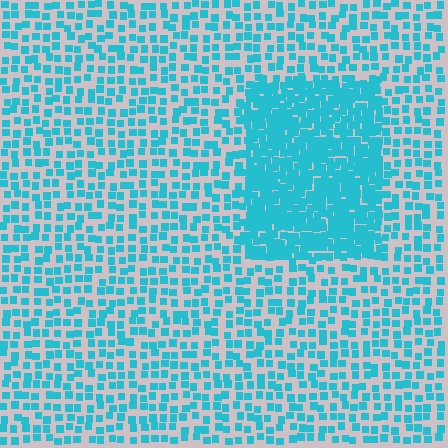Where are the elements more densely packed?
The elements are more densely packed inside the rectangle boundary.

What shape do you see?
I see a rectangle.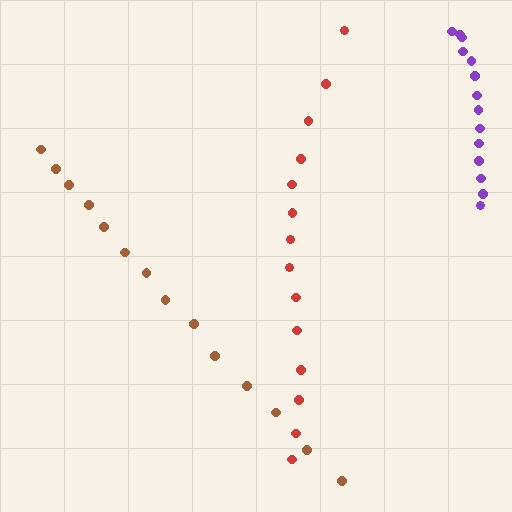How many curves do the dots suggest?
There are 3 distinct paths.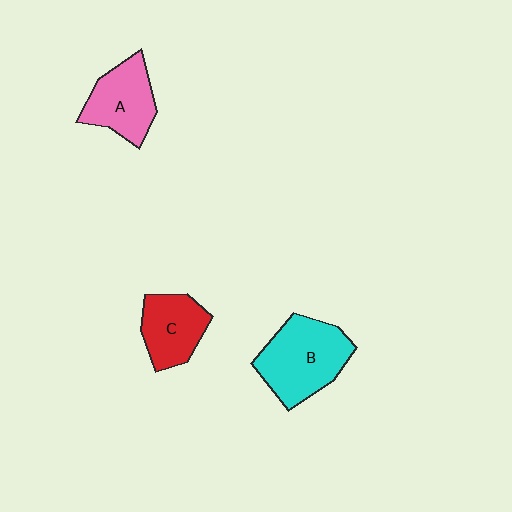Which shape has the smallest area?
Shape C (red).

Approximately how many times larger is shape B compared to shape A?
Approximately 1.3 times.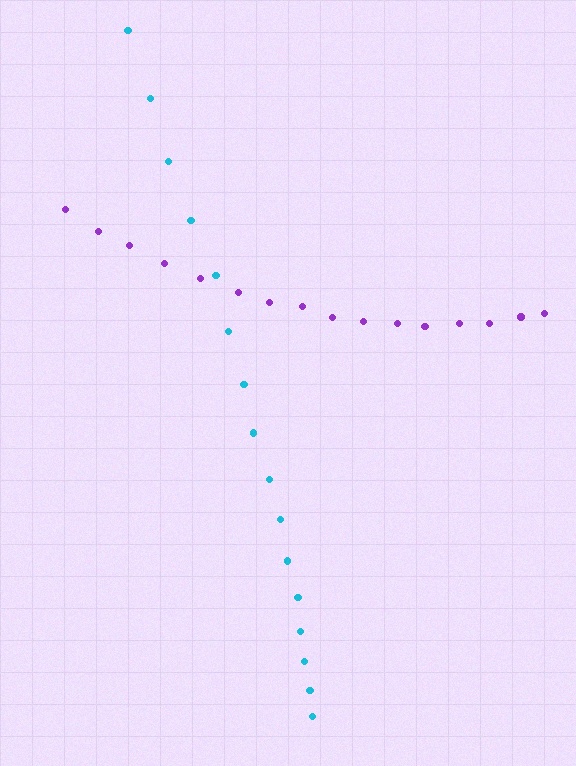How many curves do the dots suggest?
There are 2 distinct paths.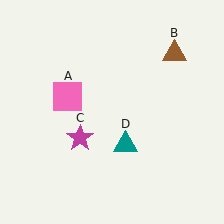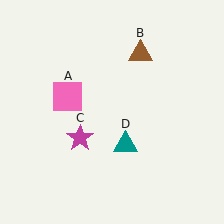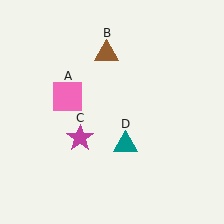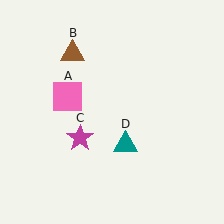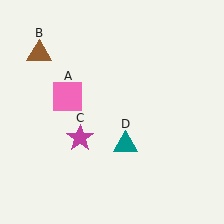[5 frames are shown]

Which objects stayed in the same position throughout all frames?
Pink square (object A) and magenta star (object C) and teal triangle (object D) remained stationary.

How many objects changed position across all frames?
1 object changed position: brown triangle (object B).